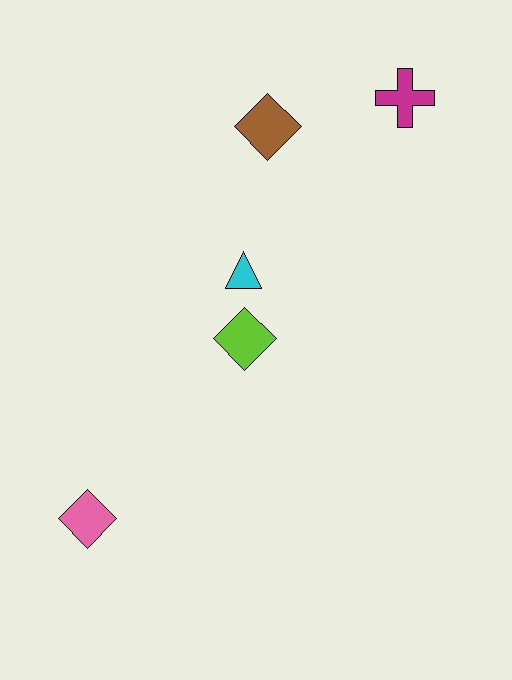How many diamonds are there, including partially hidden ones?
There are 3 diamonds.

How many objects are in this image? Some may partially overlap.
There are 5 objects.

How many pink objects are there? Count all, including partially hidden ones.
There is 1 pink object.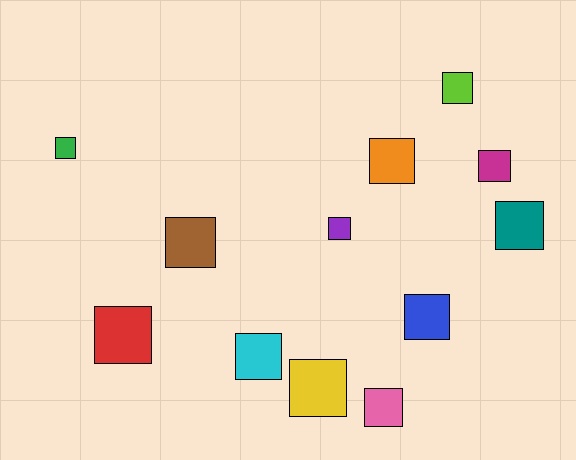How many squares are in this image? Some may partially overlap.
There are 12 squares.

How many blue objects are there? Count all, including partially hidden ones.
There is 1 blue object.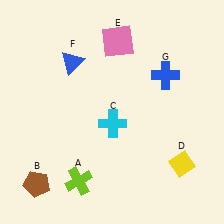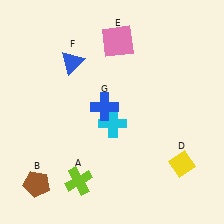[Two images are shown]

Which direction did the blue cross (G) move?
The blue cross (G) moved left.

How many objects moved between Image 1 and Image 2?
1 object moved between the two images.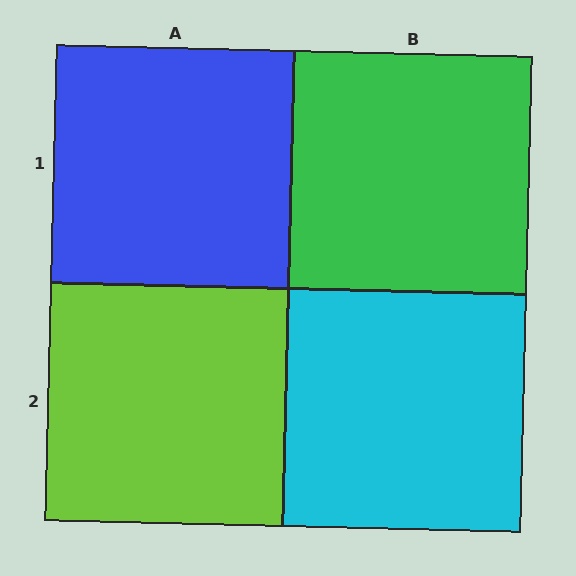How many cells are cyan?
1 cell is cyan.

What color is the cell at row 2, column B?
Cyan.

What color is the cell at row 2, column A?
Lime.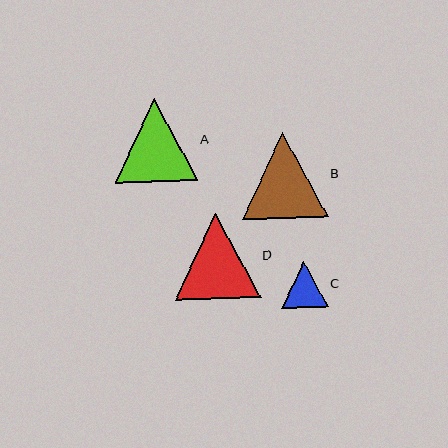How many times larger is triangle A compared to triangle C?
Triangle A is approximately 1.8 times the size of triangle C.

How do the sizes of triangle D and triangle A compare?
Triangle D and triangle A are approximately the same size.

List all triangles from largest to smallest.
From largest to smallest: B, D, A, C.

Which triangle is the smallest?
Triangle C is the smallest with a size of approximately 47 pixels.